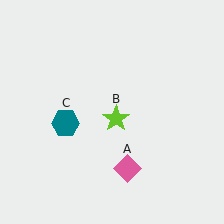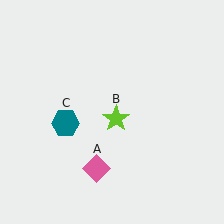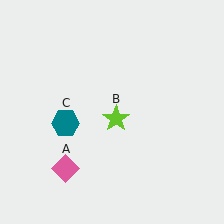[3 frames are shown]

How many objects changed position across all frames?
1 object changed position: pink diamond (object A).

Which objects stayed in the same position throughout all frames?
Lime star (object B) and teal hexagon (object C) remained stationary.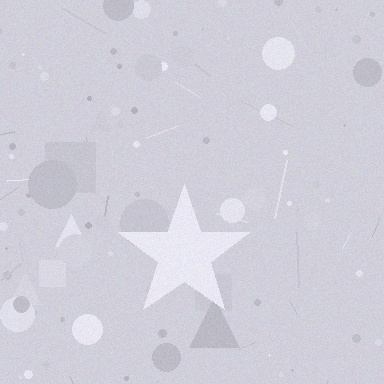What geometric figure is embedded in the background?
A star is embedded in the background.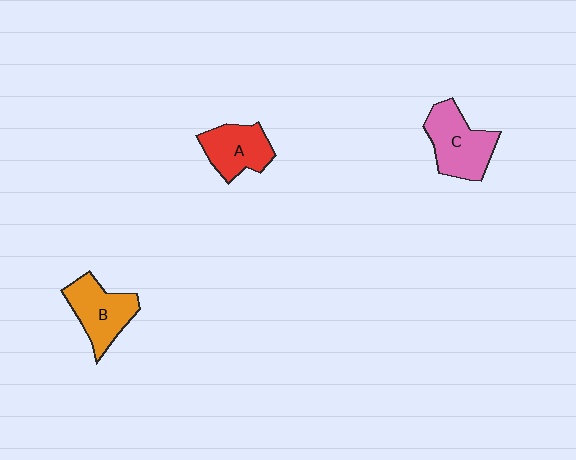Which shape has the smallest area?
Shape A (red).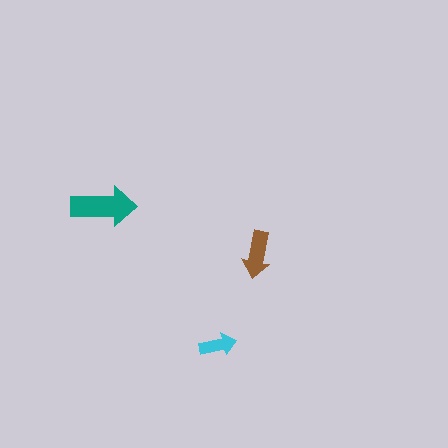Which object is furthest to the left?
The teal arrow is leftmost.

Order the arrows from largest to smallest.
the teal one, the brown one, the cyan one.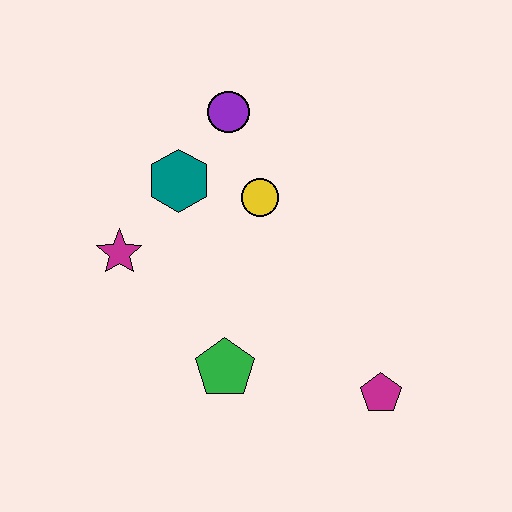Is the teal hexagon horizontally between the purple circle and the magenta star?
Yes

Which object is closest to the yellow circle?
The teal hexagon is closest to the yellow circle.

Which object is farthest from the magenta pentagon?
The purple circle is farthest from the magenta pentagon.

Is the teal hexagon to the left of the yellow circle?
Yes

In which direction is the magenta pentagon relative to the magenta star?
The magenta pentagon is to the right of the magenta star.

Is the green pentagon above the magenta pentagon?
Yes